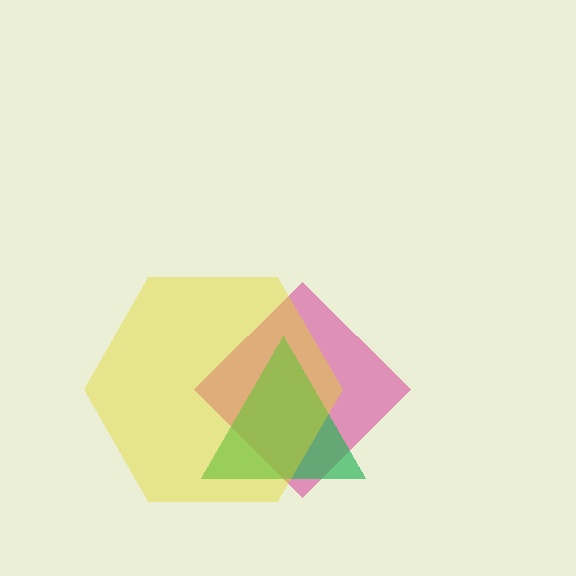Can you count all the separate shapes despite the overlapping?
Yes, there are 3 separate shapes.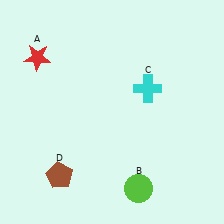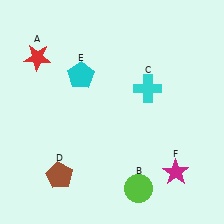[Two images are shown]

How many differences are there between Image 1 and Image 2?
There are 2 differences between the two images.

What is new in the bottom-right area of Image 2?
A magenta star (F) was added in the bottom-right area of Image 2.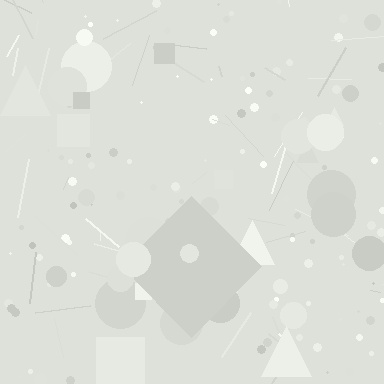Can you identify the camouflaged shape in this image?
The camouflaged shape is a diamond.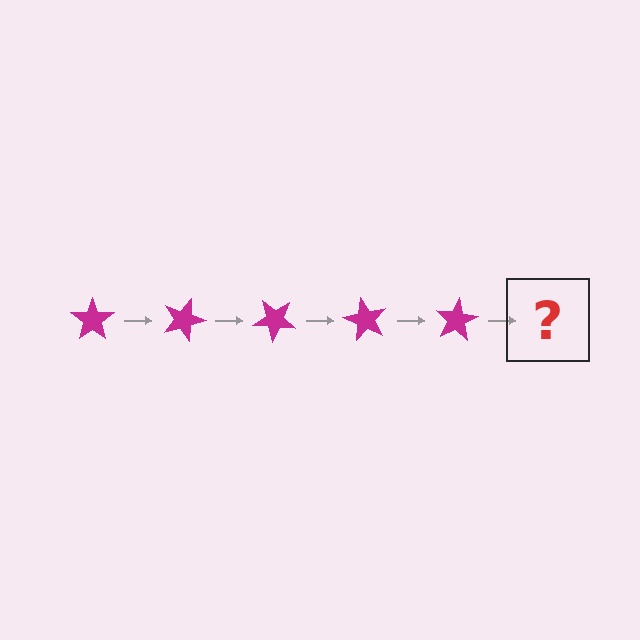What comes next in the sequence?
The next element should be a magenta star rotated 100 degrees.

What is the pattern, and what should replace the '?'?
The pattern is that the star rotates 20 degrees each step. The '?' should be a magenta star rotated 100 degrees.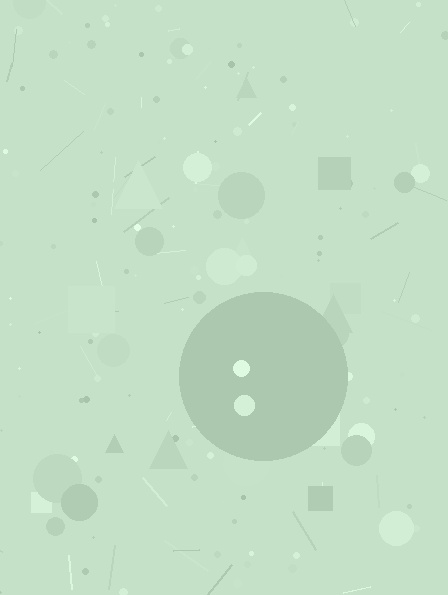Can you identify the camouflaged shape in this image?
The camouflaged shape is a circle.